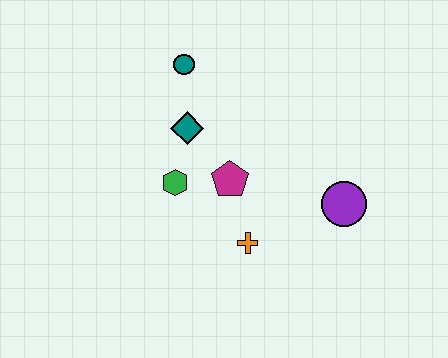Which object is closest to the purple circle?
The orange cross is closest to the purple circle.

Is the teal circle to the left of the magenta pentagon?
Yes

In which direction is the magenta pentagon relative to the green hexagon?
The magenta pentagon is to the right of the green hexagon.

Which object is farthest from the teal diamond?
The purple circle is farthest from the teal diamond.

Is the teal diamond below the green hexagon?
No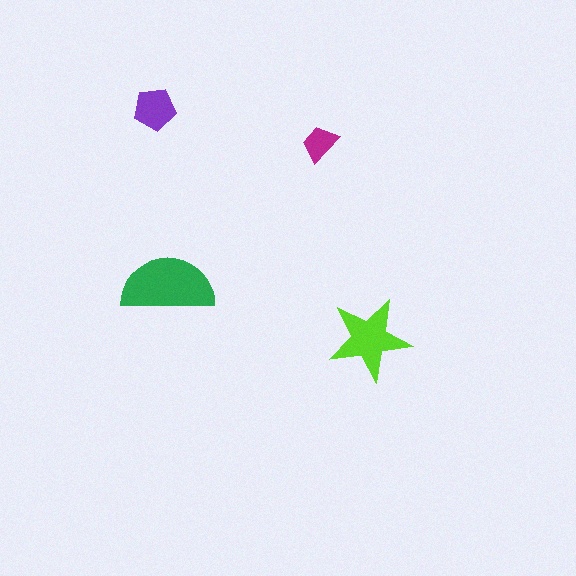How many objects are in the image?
There are 4 objects in the image.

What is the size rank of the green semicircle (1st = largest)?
1st.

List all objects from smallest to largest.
The magenta trapezoid, the purple pentagon, the lime star, the green semicircle.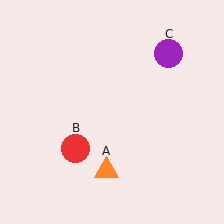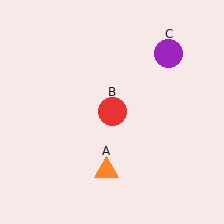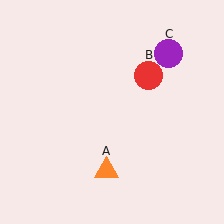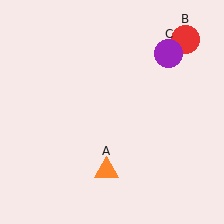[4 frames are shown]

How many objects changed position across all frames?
1 object changed position: red circle (object B).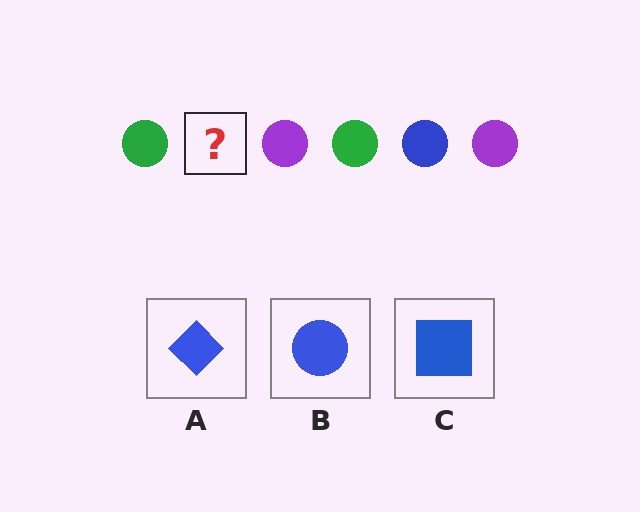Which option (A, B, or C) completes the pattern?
B.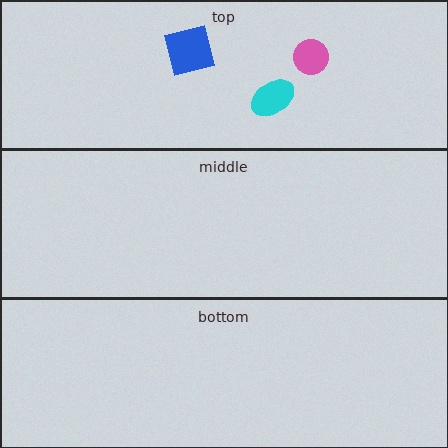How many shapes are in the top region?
3.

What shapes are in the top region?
The blue square, the cyan ellipse, the pink circle.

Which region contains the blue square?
The top region.